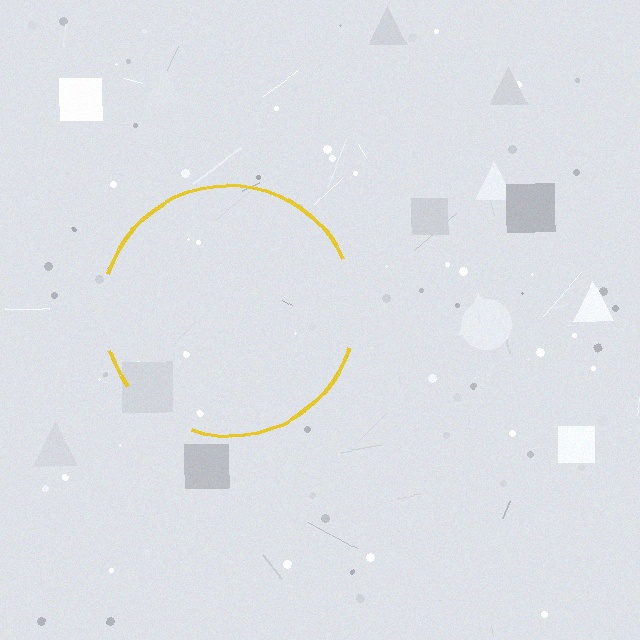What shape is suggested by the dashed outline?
The dashed outline suggests a circle.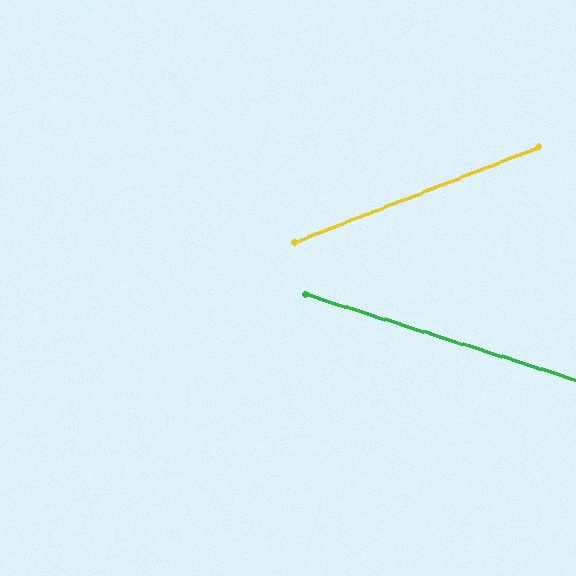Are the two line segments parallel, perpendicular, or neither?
Neither parallel nor perpendicular — they differ by about 39°.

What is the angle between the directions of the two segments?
Approximately 39 degrees.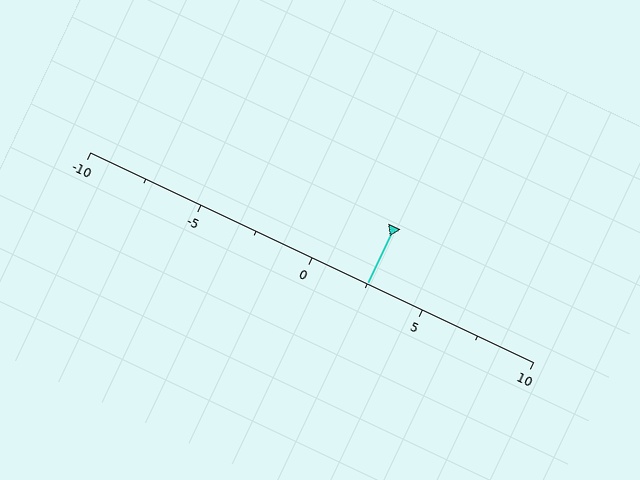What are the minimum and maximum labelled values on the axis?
The axis runs from -10 to 10.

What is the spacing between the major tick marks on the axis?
The major ticks are spaced 5 apart.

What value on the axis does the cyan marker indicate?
The marker indicates approximately 2.5.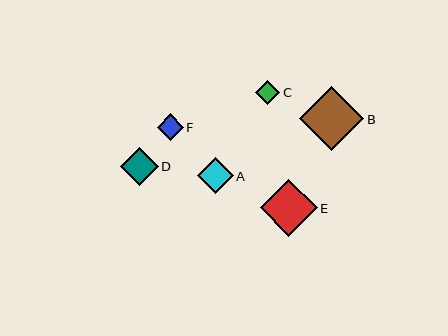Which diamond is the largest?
Diamond B is the largest with a size of approximately 64 pixels.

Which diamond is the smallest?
Diamond C is the smallest with a size of approximately 25 pixels.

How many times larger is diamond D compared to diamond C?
Diamond D is approximately 1.6 times the size of diamond C.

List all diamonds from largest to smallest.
From largest to smallest: B, E, D, A, F, C.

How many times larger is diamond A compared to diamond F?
Diamond A is approximately 1.4 times the size of diamond F.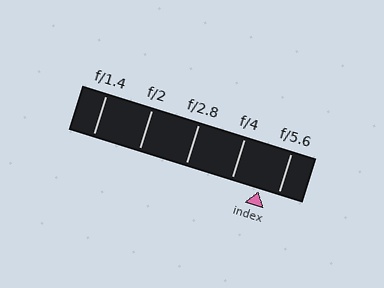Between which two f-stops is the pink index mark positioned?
The index mark is between f/4 and f/5.6.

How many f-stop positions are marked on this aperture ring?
There are 5 f-stop positions marked.